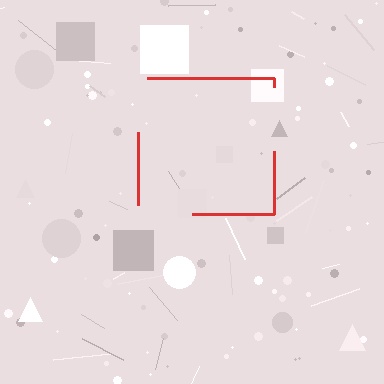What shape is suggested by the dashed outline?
The dashed outline suggests a square.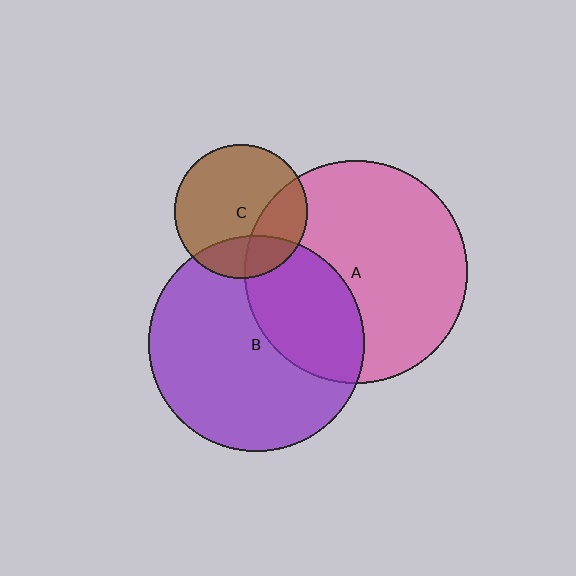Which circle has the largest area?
Circle A (pink).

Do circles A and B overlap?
Yes.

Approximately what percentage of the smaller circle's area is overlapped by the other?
Approximately 35%.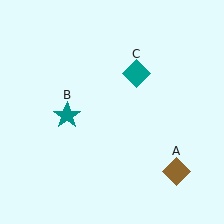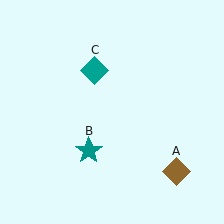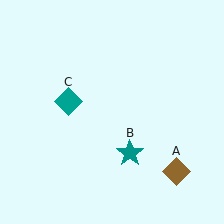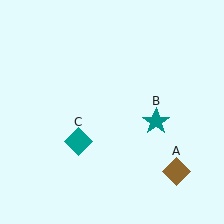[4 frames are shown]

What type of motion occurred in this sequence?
The teal star (object B), teal diamond (object C) rotated counterclockwise around the center of the scene.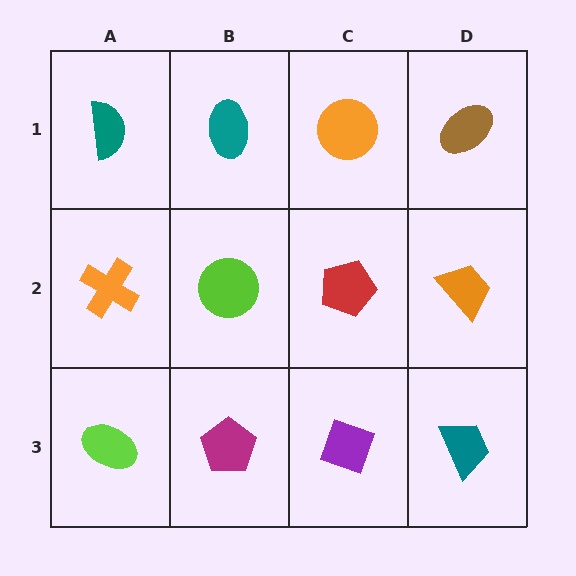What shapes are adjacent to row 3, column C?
A red pentagon (row 2, column C), a magenta pentagon (row 3, column B), a teal trapezoid (row 3, column D).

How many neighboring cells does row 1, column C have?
3.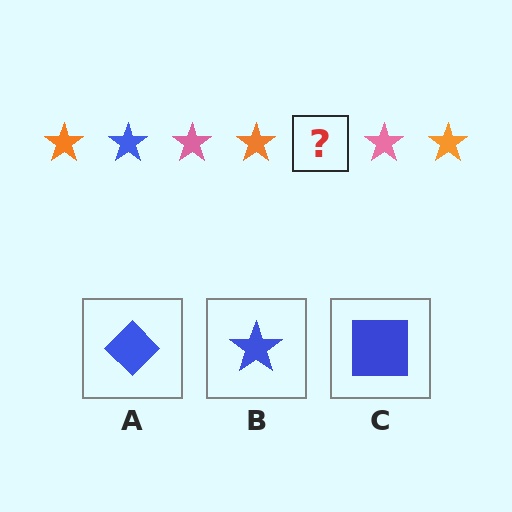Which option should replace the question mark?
Option B.